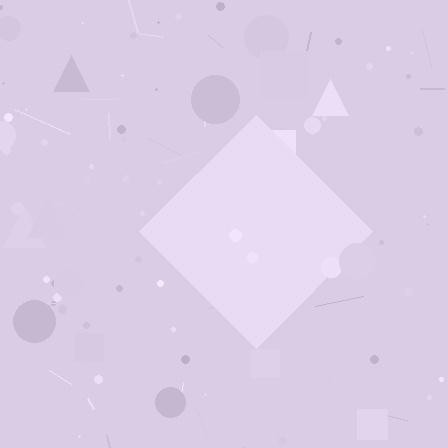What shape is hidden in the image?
A diamond is hidden in the image.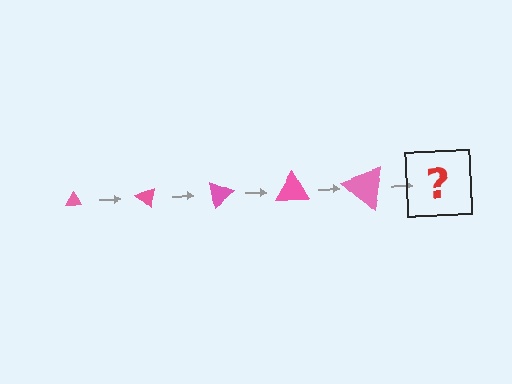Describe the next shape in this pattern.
It should be a triangle, larger than the previous one and rotated 200 degrees from the start.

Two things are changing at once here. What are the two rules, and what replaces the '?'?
The two rules are that the triangle grows larger each step and it rotates 40 degrees each step. The '?' should be a triangle, larger than the previous one and rotated 200 degrees from the start.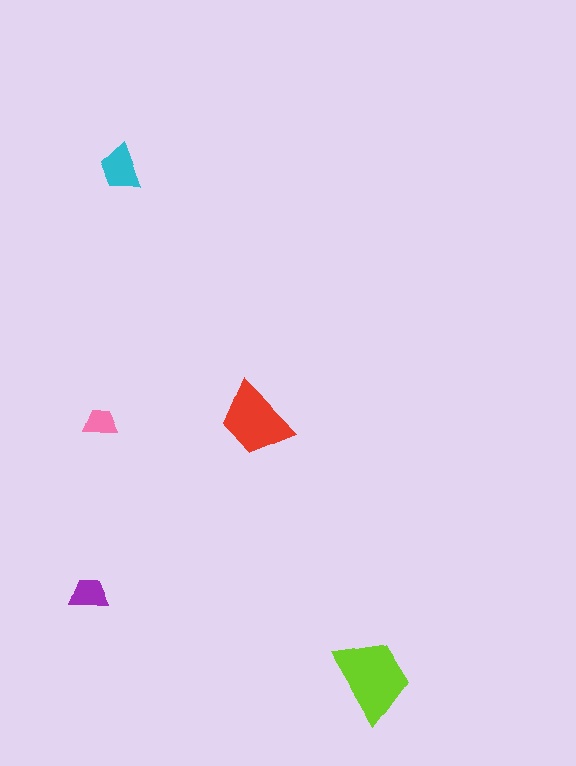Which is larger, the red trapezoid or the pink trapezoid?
The red one.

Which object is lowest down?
The lime trapezoid is bottommost.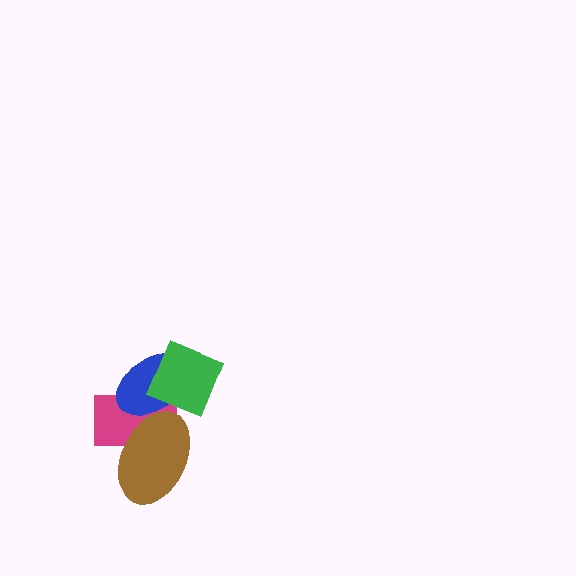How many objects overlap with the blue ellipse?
3 objects overlap with the blue ellipse.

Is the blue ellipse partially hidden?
Yes, it is partially covered by another shape.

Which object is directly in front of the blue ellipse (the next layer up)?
The green diamond is directly in front of the blue ellipse.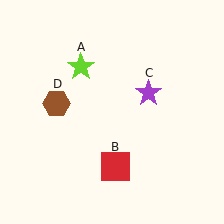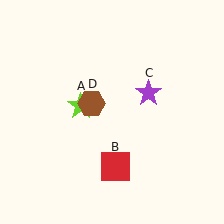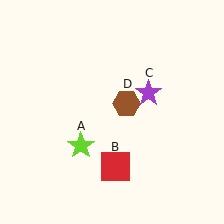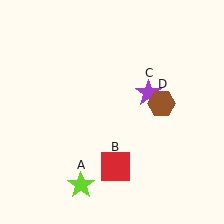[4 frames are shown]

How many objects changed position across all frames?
2 objects changed position: lime star (object A), brown hexagon (object D).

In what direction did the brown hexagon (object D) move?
The brown hexagon (object D) moved right.